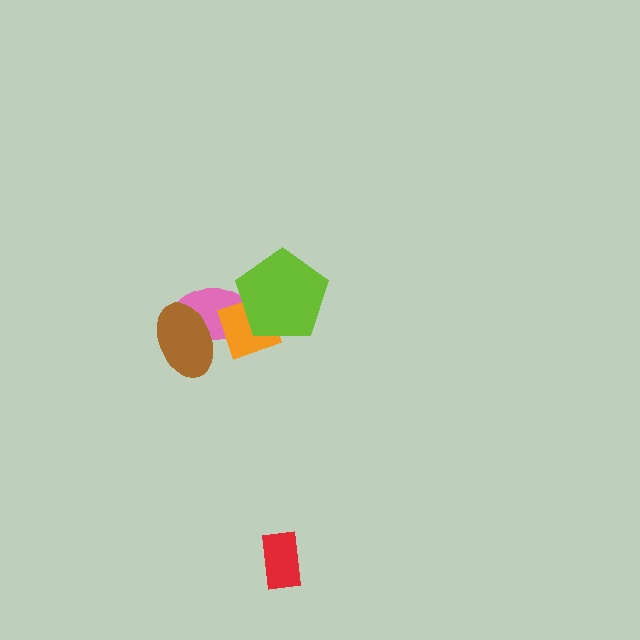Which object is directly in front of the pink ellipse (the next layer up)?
The brown ellipse is directly in front of the pink ellipse.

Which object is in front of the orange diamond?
The lime pentagon is in front of the orange diamond.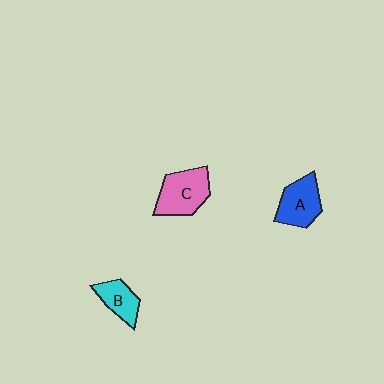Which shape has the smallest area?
Shape B (cyan).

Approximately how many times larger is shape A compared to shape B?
Approximately 1.3 times.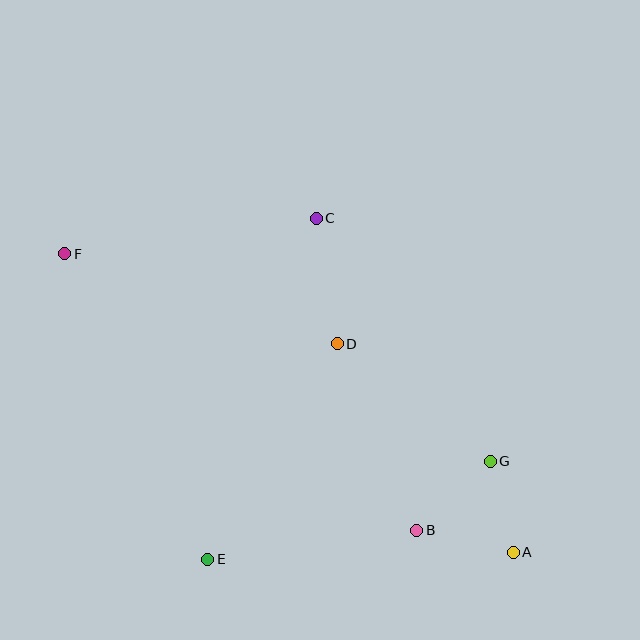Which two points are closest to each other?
Points A and G are closest to each other.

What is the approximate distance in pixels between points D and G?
The distance between D and G is approximately 193 pixels.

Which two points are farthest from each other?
Points A and F are farthest from each other.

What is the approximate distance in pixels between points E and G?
The distance between E and G is approximately 299 pixels.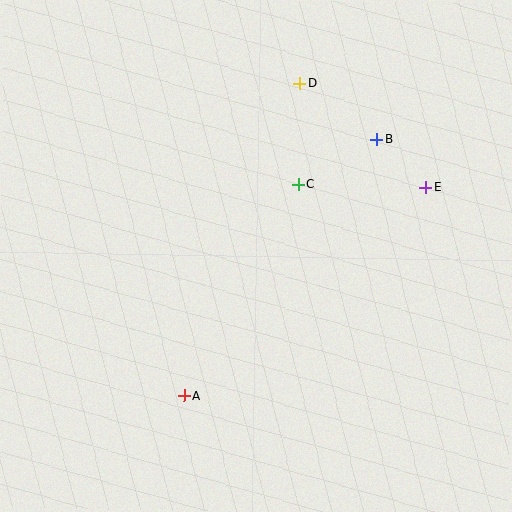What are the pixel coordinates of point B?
Point B is at (377, 140).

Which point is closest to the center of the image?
Point C at (298, 184) is closest to the center.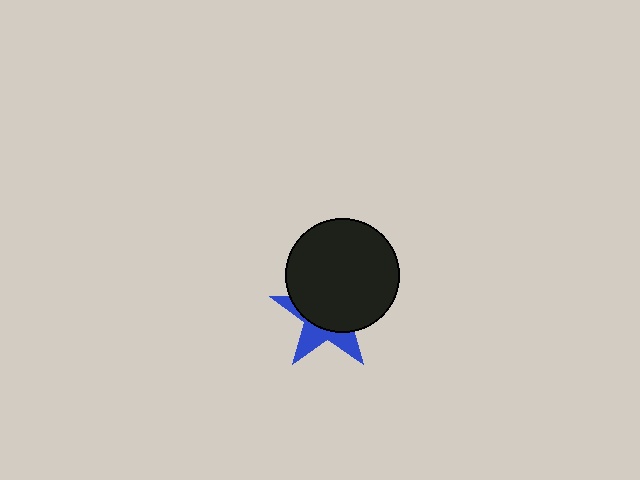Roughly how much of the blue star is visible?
A small part of it is visible (roughly 35%).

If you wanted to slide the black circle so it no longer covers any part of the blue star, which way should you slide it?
Slide it up — that is the most direct way to separate the two shapes.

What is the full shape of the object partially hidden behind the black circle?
The partially hidden object is a blue star.